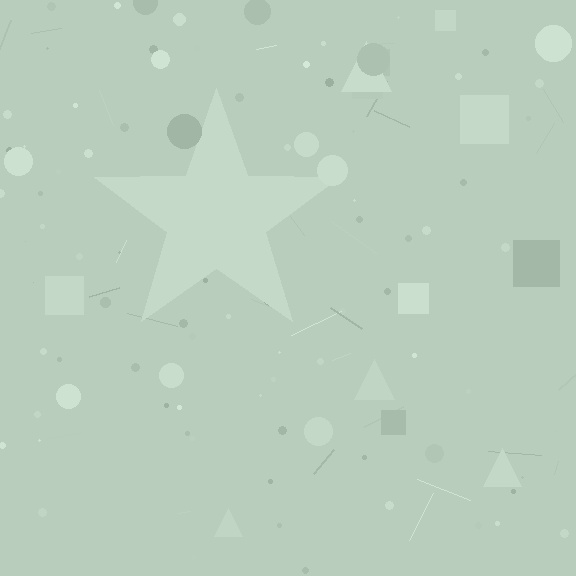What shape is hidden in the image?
A star is hidden in the image.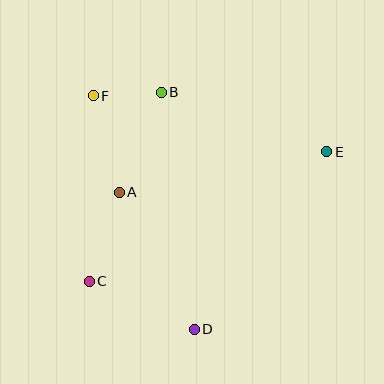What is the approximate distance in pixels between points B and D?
The distance between B and D is approximately 240 pixels.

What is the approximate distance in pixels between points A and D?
The distance between A and D is approximately 156 pixels.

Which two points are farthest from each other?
Points C and E are farthest from each other.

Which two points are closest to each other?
Points B and F are closest to each other.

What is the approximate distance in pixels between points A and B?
The distance between A and B is approximately 109 pixels.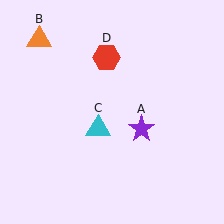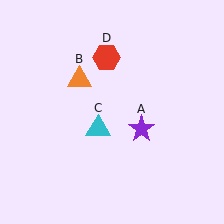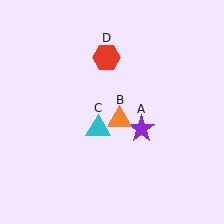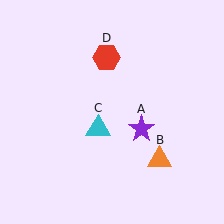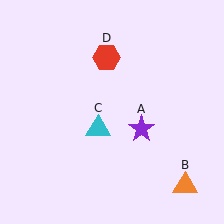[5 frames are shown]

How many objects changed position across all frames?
1 object changed position: orange triangle (object B).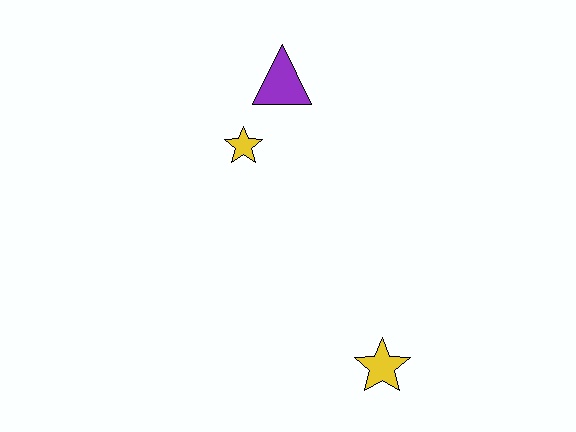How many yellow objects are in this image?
There are 2 yellow objects.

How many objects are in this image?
There are 3 objects.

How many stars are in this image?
There are 2 stars.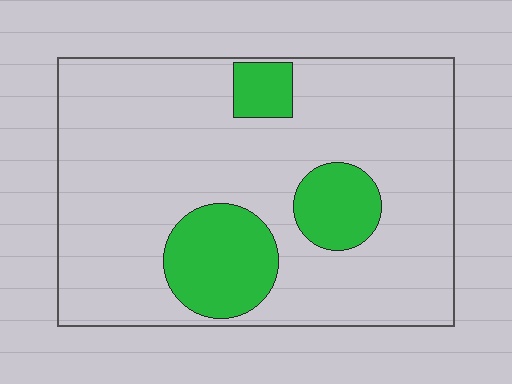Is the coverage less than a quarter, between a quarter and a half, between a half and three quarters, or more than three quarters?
Less than a quarter.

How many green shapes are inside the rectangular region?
3.